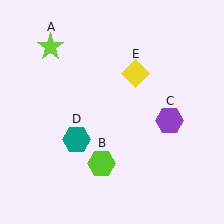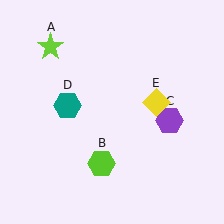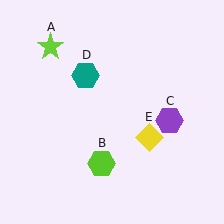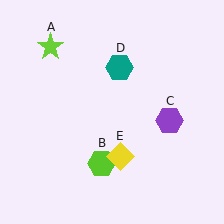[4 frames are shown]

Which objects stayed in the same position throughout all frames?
Lime star (object A) and lime hexagon (object B) and purple hexagon (object C) remained stationary.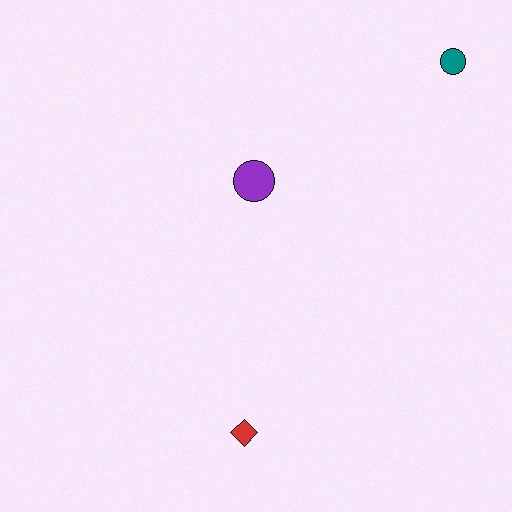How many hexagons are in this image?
There are no hexagons.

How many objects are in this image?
There are 3 objects.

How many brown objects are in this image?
There are no brown objects.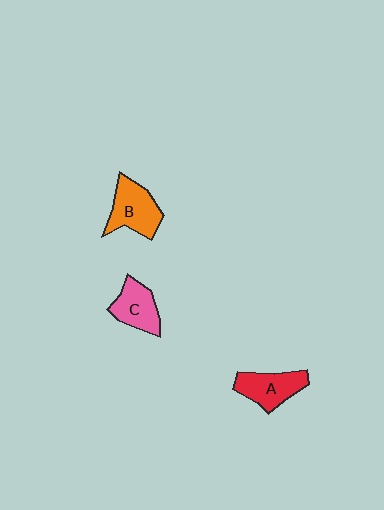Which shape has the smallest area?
Shape C (pink).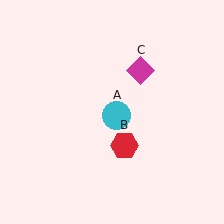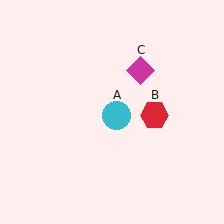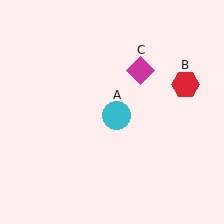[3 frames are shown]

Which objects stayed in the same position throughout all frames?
Cyan circle (object A) and magenta diamond (object C) remained stationary.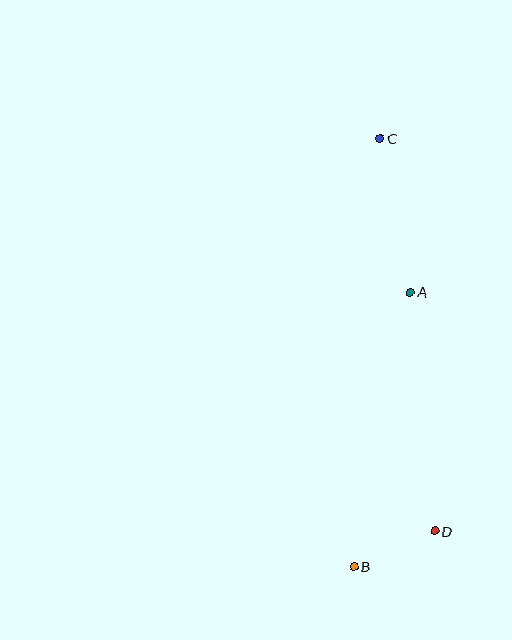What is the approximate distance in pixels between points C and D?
The distance between C and D is approximately 397 pixels.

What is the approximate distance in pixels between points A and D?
The distance between A and D is approximately 241 pixels.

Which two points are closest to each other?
Points B and D are closest to each other.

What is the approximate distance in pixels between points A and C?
The distance between A and C is approximately 157 pixels.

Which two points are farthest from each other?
Points B and C are farthest from each other.